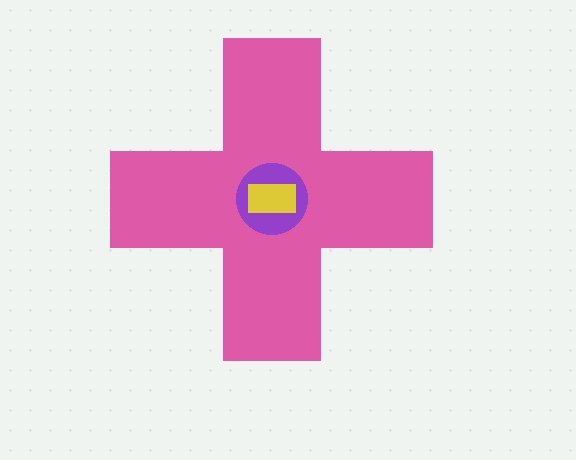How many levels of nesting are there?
3.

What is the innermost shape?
The yellow rectangle.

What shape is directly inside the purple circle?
The yellow rectangle.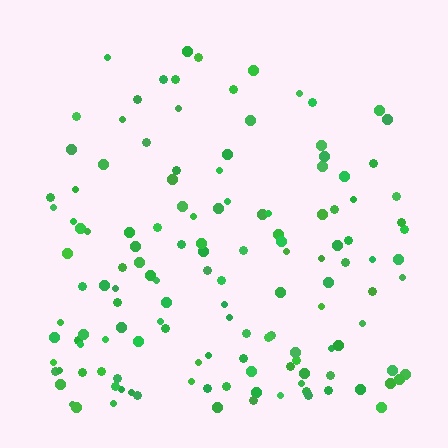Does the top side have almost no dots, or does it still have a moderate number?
Still a moderate number, just noticeably fewer than the bottom.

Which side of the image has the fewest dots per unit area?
The top.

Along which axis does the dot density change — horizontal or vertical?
Vertical.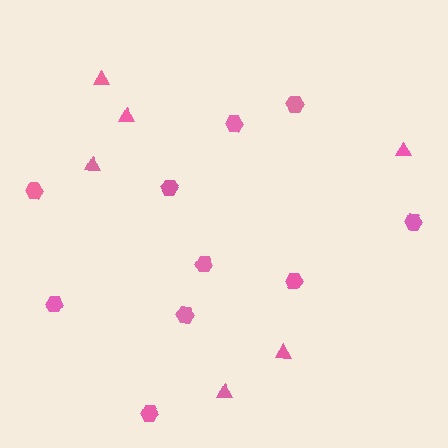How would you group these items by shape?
There are 2 groups: one group of triangles (6) and one group of hexagons (10).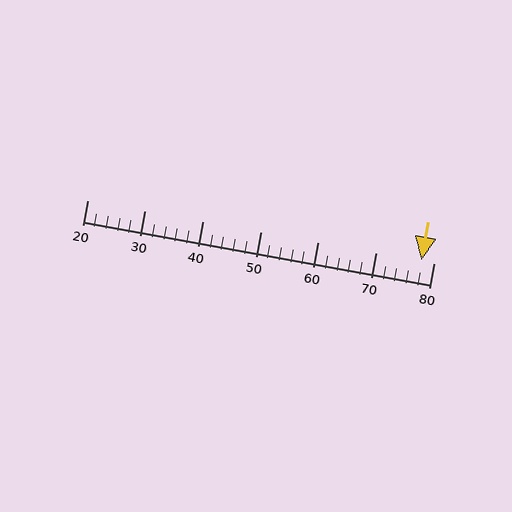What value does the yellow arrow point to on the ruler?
The yellow arrow points to approximately 78.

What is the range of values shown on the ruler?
The ruler shows values from 20 to 80.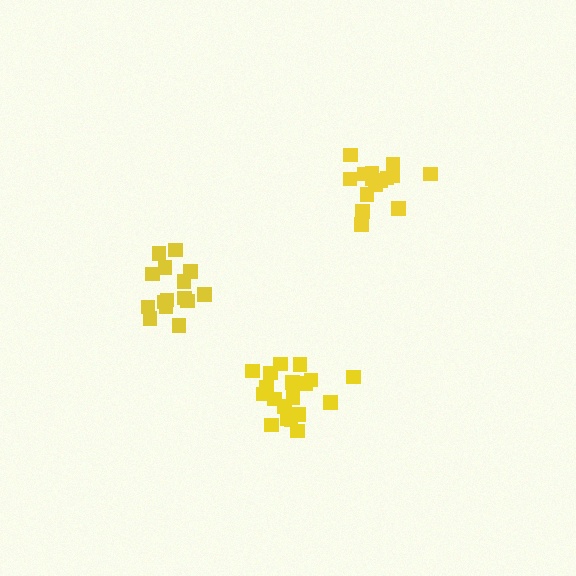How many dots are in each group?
Group 1: 15 dots, Group 2: 15 dots, Group 3: 19 dots (49 total).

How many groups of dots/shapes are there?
There are 3 groups.